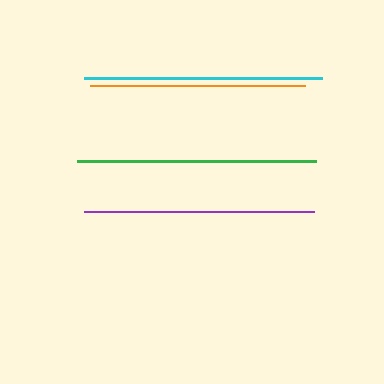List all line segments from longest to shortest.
From longest to shortest: green, cyan, purple, orange.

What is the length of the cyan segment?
The cyan segment is approximately 238 pixels long.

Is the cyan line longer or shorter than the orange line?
The cyan line is longer than the orange line.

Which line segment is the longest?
The green line is the longest at approximately 238 pixels.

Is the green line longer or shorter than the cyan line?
The green line is longer than the cyan line.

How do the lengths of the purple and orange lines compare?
The purple and orange lines are approximately the same length.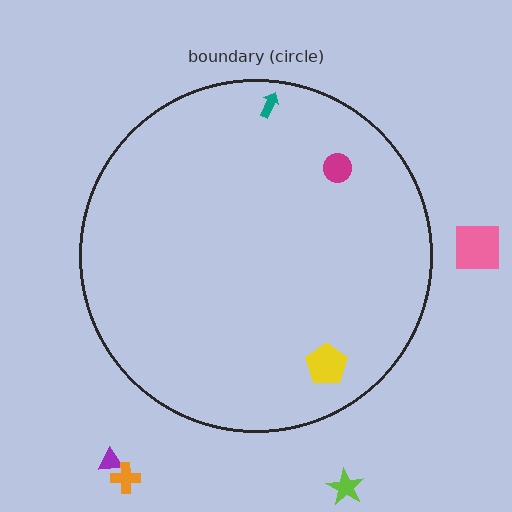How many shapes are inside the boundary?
3 inside, 4 outside.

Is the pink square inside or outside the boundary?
Outside.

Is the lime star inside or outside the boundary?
Outside.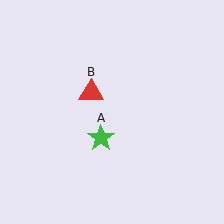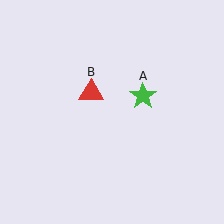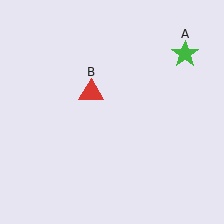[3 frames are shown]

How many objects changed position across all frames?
1 object changed position: green star (object A).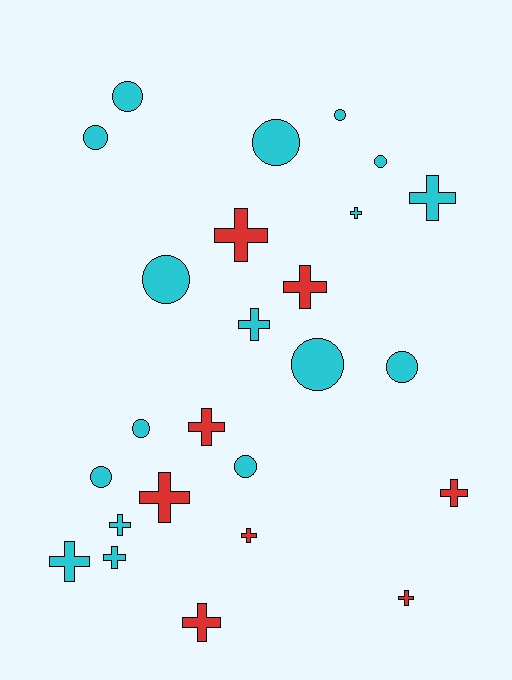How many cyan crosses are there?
There are 6 cyan crosses.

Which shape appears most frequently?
Cross, with 14 objects.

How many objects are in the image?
There are 25 objects.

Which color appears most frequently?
Cyan, with 17 objects.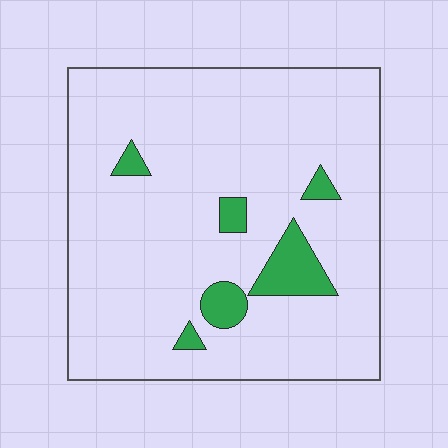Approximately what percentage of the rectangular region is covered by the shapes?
Approximately 10%.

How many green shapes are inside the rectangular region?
6.